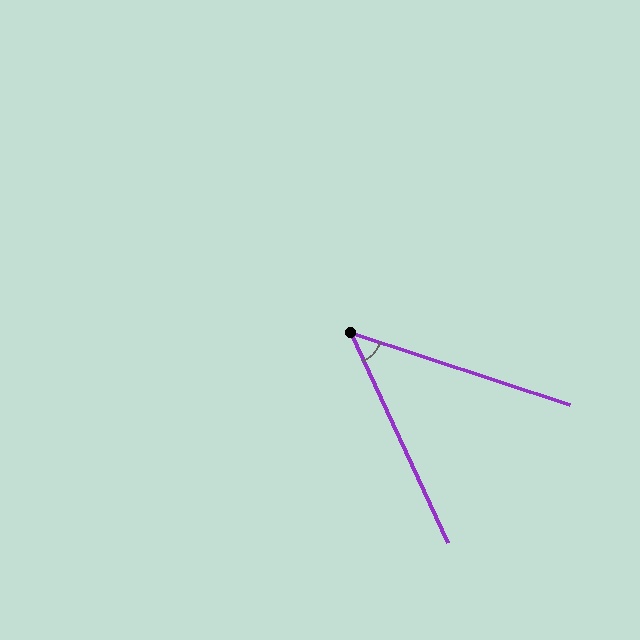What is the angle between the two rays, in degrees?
Approximately 47 degrees.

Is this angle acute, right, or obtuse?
It is acute.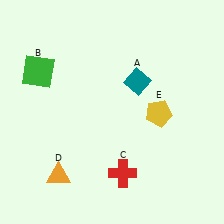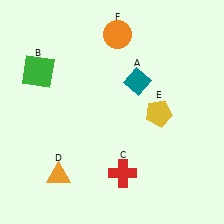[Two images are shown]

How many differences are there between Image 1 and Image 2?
There is 1 difference between the two images.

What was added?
An orange circle (F) was added in Image 2.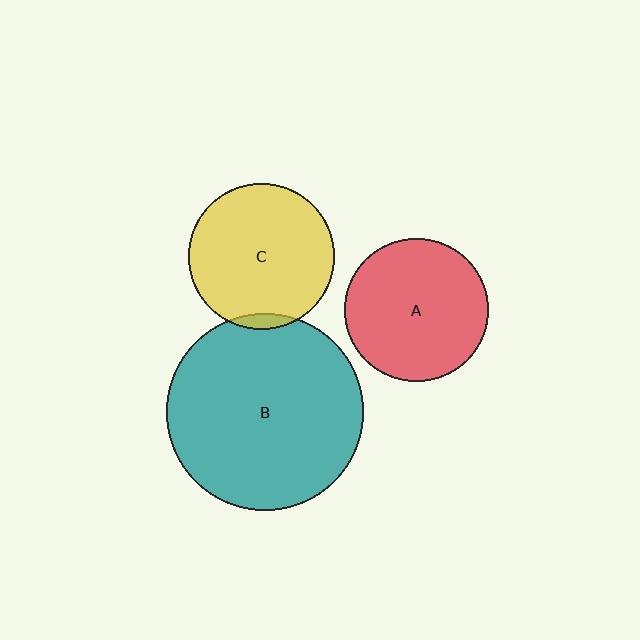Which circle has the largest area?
Circle B (teal).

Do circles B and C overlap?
Yes.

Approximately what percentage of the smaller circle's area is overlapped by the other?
Approximately 5%.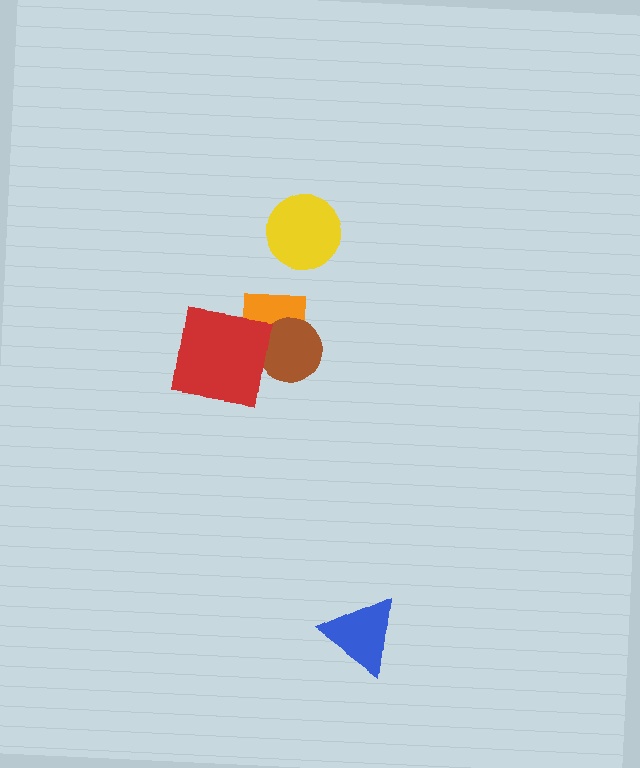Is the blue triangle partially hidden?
No, no other shape covers it.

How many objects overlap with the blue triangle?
0 objects overlap with the blue triangle.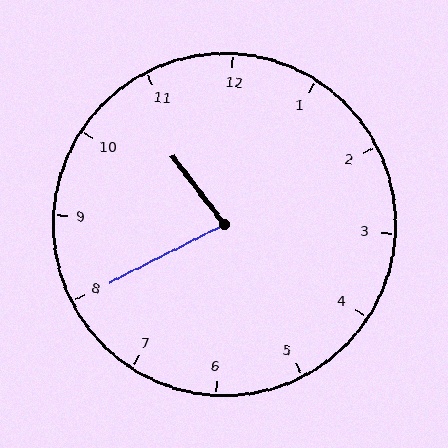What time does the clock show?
10:40.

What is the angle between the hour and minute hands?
Approximately 80 degrees.